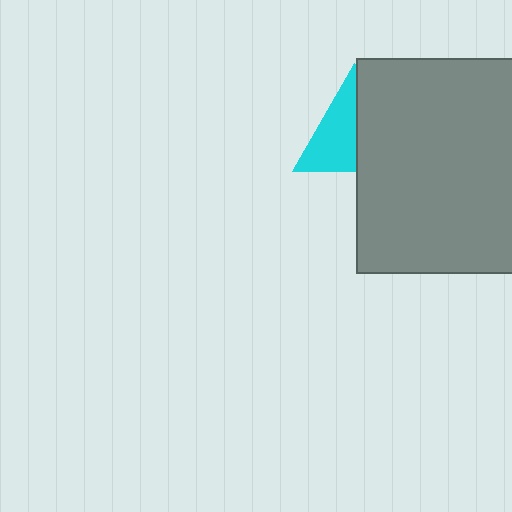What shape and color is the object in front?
The object in front is a gray square.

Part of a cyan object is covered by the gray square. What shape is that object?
It is a triangle.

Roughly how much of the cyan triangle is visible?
About half of it is visible (roughly 52%).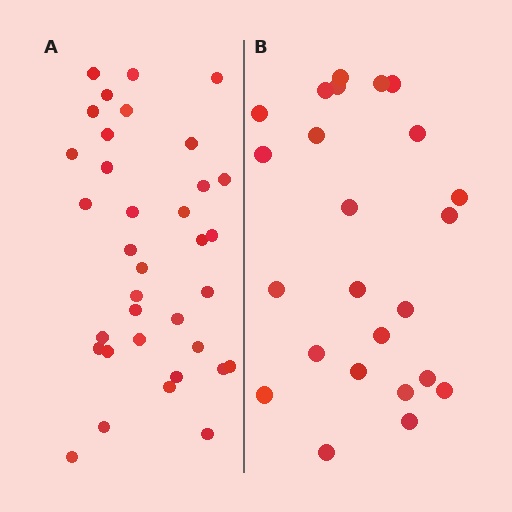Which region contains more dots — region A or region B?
Region A (the left region) has more dots.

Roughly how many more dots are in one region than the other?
Region A has roughly 12 or so more dots than region B.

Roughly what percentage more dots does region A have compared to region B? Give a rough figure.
About 45% more.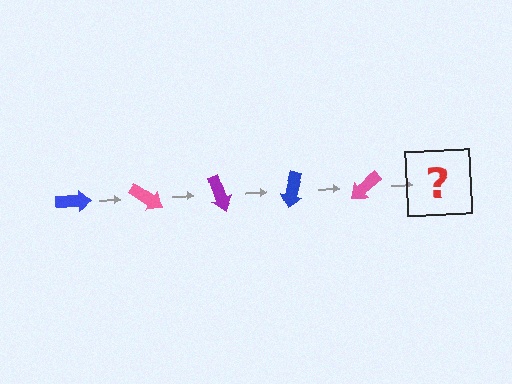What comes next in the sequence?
The next element should be a purple arrow, rotated 175 degrees from the start.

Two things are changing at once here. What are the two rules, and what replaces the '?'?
The two rules are that it rotates 35 degrees each step and the color cycles through blue, pink, and purple. The '?' should be a purple arrow, rotated 175 degrees from the start.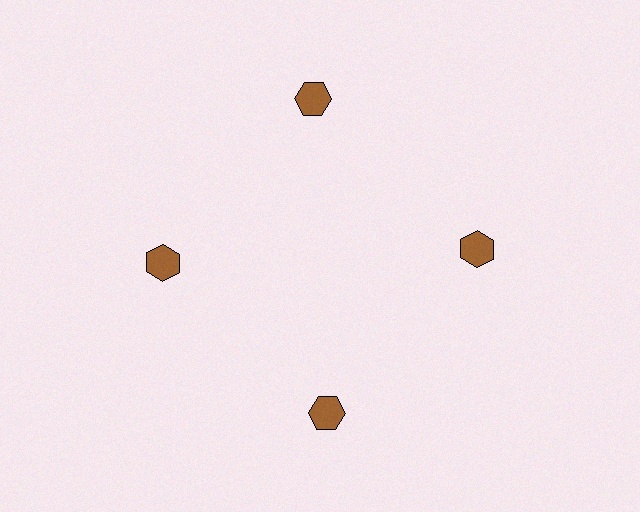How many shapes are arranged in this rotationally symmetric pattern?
There are 4 shapes, arranged in 4 groups of 1.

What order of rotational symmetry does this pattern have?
This pattern has 4-fold rotational symmetry.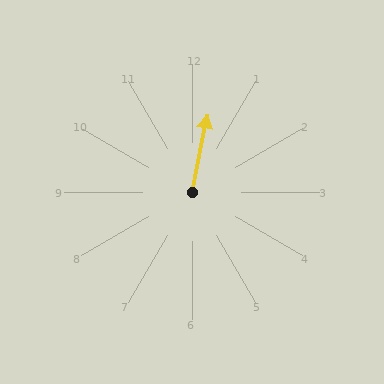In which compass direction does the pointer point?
North.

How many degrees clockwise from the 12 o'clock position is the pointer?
Approximately 11 degrees.